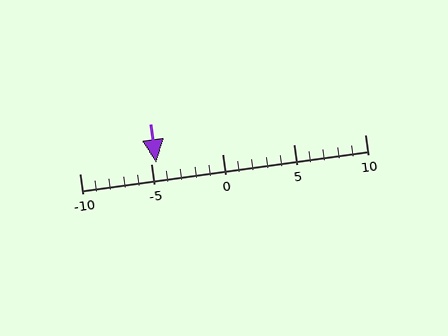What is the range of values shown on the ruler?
The ruler shows values from -10 to 10.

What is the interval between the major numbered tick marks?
The major tick marks are spaced 5 units apart.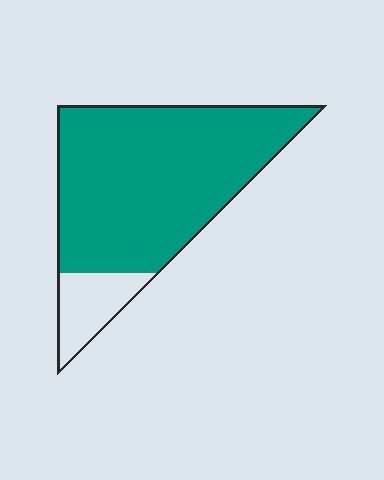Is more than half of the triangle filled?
Yes.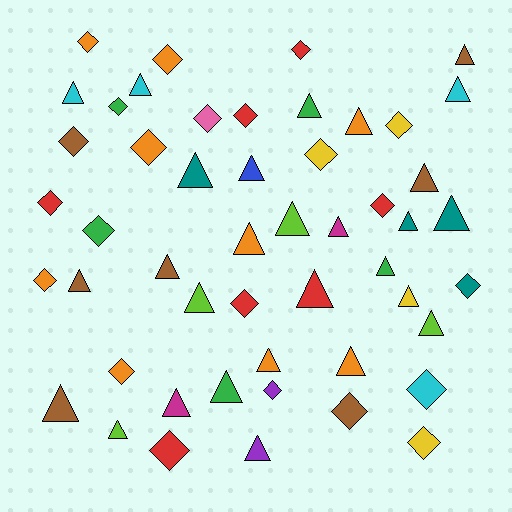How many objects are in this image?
There are 50 objects.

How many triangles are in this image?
There are 28 triangles.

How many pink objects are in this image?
There is 1 pink object.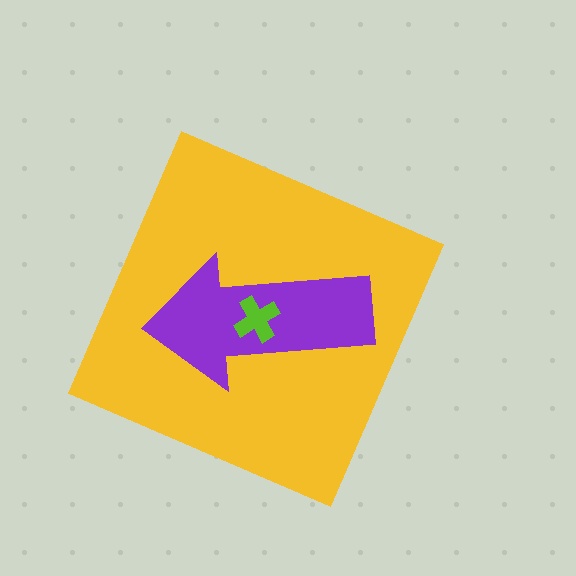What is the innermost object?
The lime cross.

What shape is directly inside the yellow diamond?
The purple arrow.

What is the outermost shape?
The yellow diamond.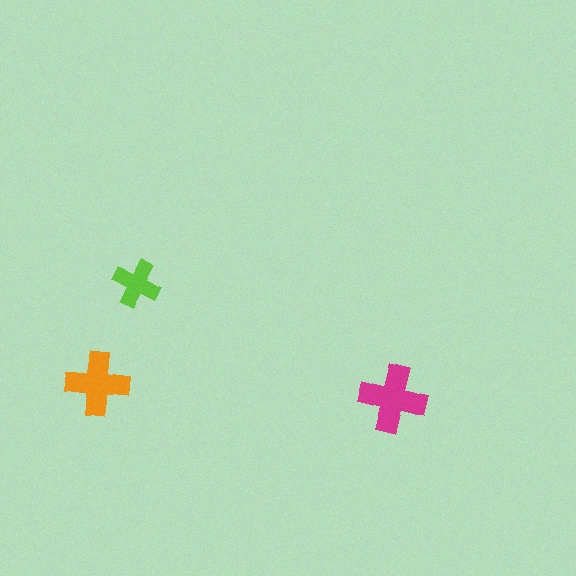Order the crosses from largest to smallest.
the magenta one, the orange one, the lime one.